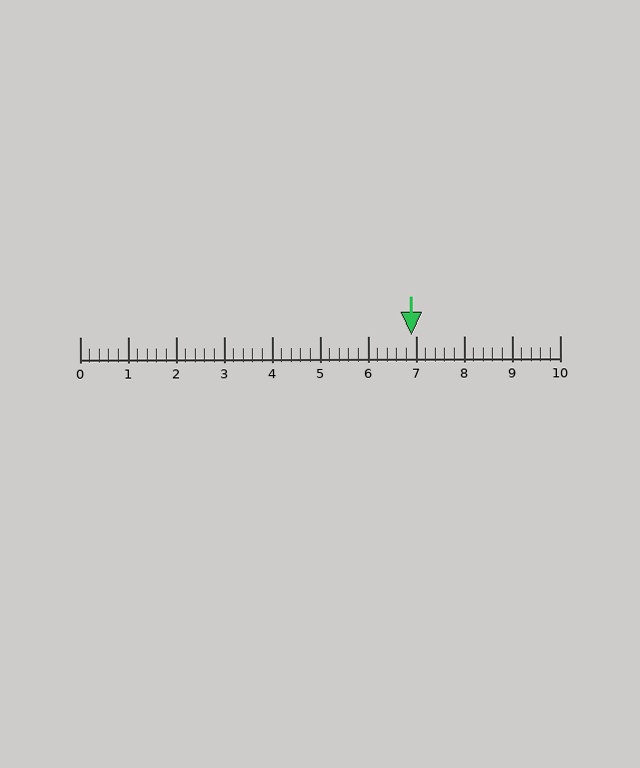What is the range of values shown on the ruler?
The ruler shows values from 0 to 10.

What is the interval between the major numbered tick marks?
The major tick marks are spaced 1 units apart.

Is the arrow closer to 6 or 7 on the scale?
The arrow is closer to 7.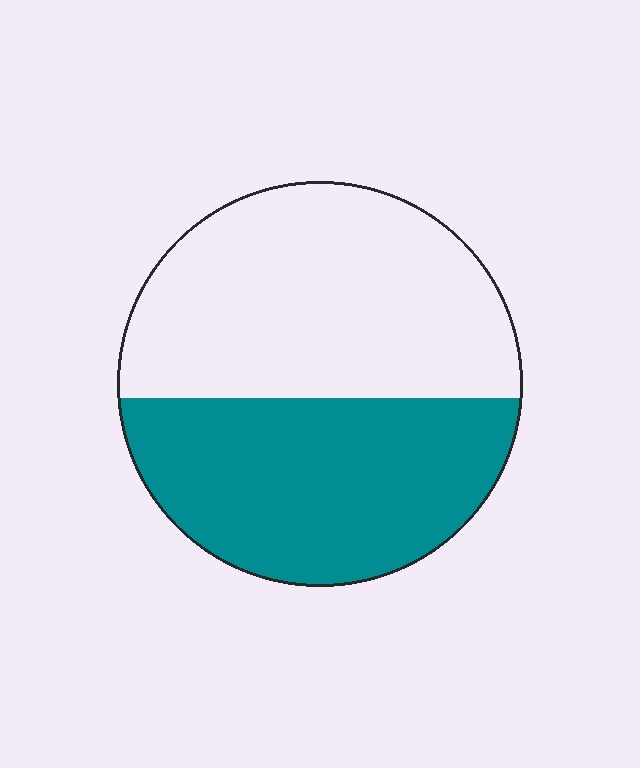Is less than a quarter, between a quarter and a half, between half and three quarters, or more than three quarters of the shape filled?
Between a quarter and a half.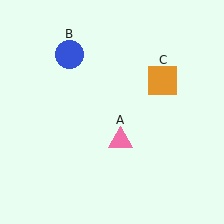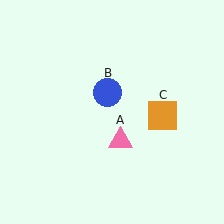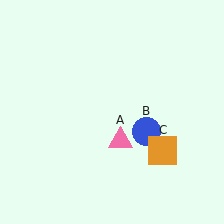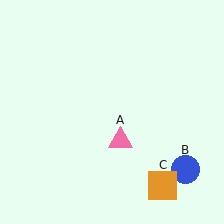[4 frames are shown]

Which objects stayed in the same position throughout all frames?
Pink triangle (object A) remained stationary.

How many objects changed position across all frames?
2 objects changed position: blue circle (object B), orange square (object C).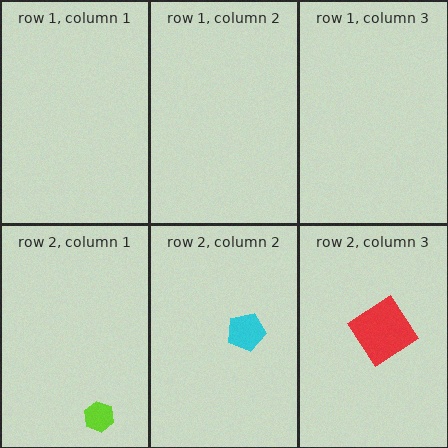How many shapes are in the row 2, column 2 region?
1.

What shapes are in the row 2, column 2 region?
The cyan pentagon.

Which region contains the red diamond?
The row 2, column 3 region.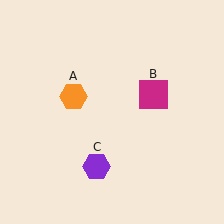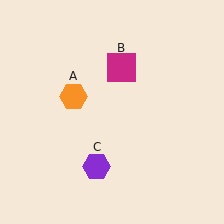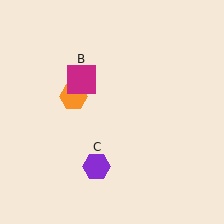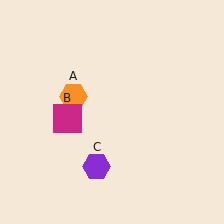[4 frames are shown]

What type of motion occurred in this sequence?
The magenta square (object B) rotated counterclockwise around the center of the scene.